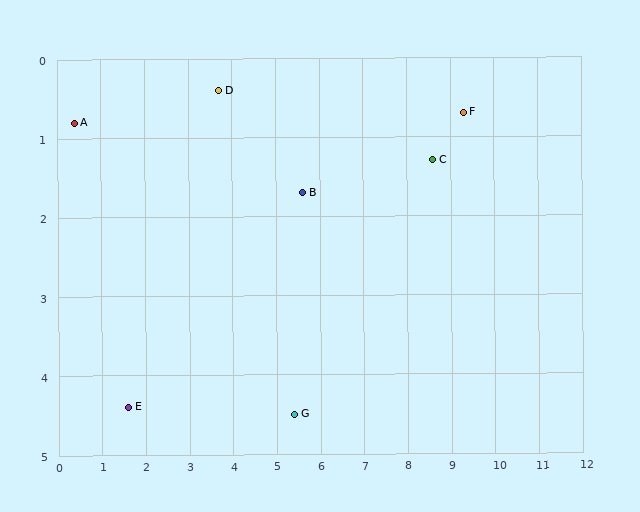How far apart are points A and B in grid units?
Points A and B are about 5.3 grid units apart.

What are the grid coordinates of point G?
Point G is at approximately (5.4, 4.5).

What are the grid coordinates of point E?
Point E is at approximately (1.6, 4.4).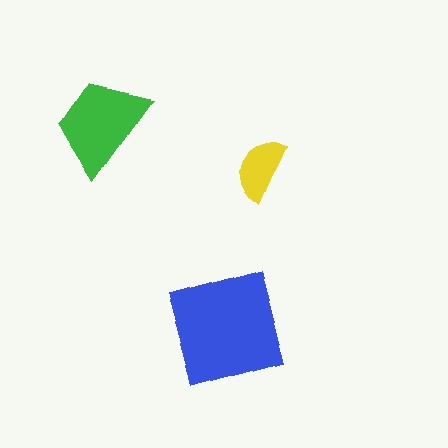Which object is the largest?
The blue square.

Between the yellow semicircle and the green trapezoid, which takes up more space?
The green trapezoid.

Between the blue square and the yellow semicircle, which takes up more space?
The blue square.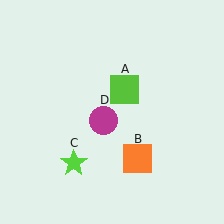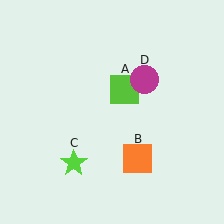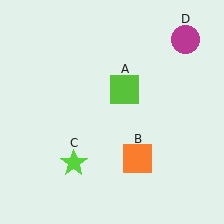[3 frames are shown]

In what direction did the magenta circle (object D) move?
The magenta circle (object D) moved up and to the right.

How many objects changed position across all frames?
1 object changed position: magenta circle (object D).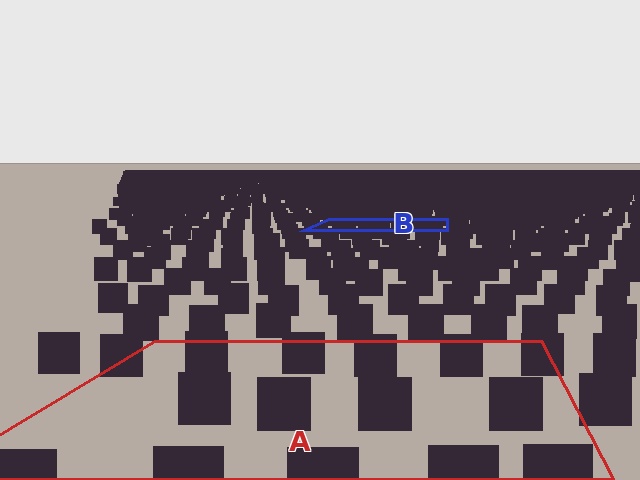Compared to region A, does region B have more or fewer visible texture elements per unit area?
Region B has more texture elements per unit area — they are packed more densely because it is farther away.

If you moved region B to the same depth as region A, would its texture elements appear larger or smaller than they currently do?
They would appear larger. At a closer depth, the same texture elements are projected at a bigger on-screen size.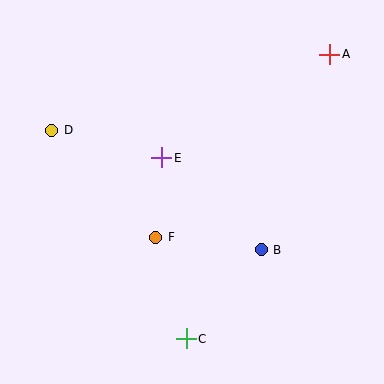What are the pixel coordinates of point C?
Point C is at (186, 339).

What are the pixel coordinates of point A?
Point A is at (330, 54).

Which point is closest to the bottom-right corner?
Point B is closest to the bottom-right corner.